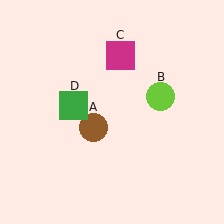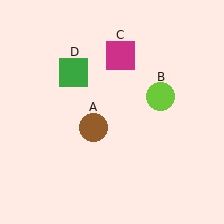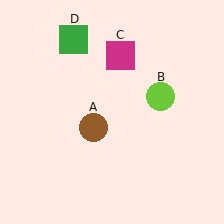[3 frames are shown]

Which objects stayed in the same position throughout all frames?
Brown circle (object A) and lime circle (object B) and magenta square (object C) remained stationary.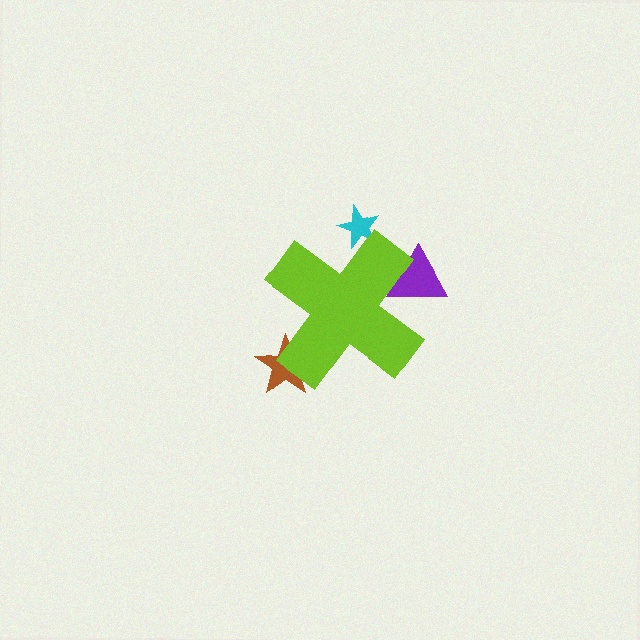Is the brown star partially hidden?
Yes, the brown star is partially hidden behind the lime cross.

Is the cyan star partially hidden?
Yes, the cyan star is partially hidden behind the lime cross.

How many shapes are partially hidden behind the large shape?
3 shapes are partially hidden.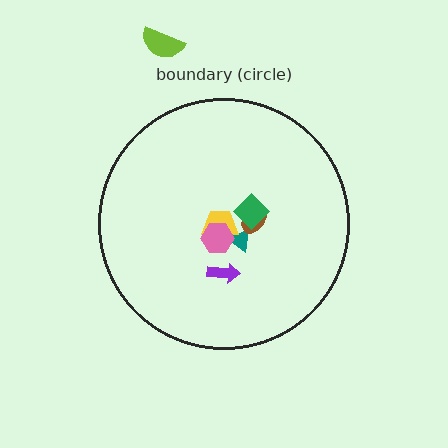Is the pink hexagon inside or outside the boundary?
Inside.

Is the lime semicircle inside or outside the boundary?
Outside.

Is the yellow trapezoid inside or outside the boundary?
Inside.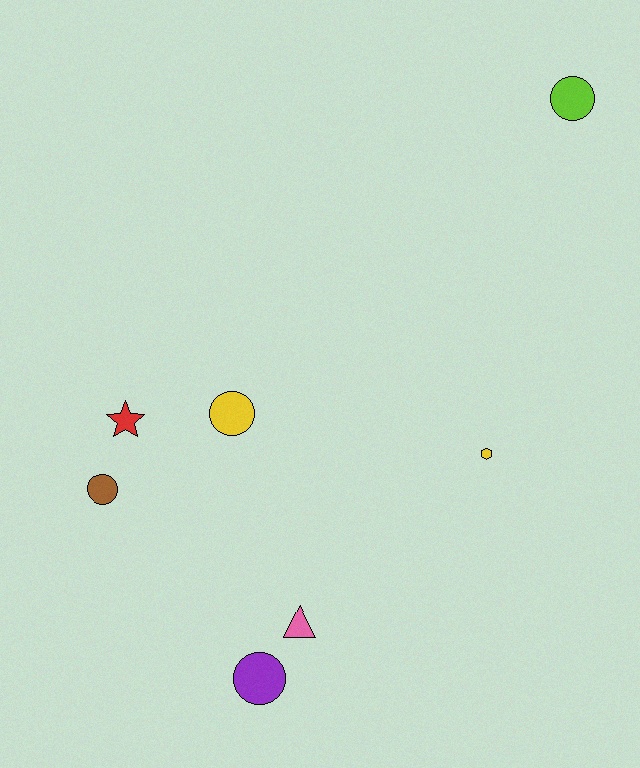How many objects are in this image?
There are 7 objects.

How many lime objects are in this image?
There is 1 lime object.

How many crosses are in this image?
There are no crosses.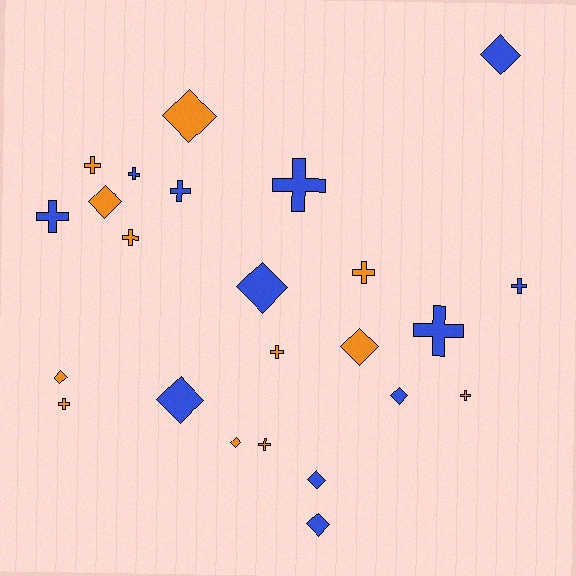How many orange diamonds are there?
There are 5 orange diamonds.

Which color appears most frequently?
Blue, with 12 objects.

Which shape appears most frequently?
Cross, with 13 objects.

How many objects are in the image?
There are 24 objects.